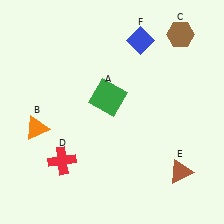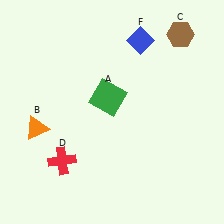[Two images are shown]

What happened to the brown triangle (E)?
The brown triangle (E) was removed in Image 2. It was in the bottom-right area of Image 1.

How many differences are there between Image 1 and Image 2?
There is 1 difference between the two images.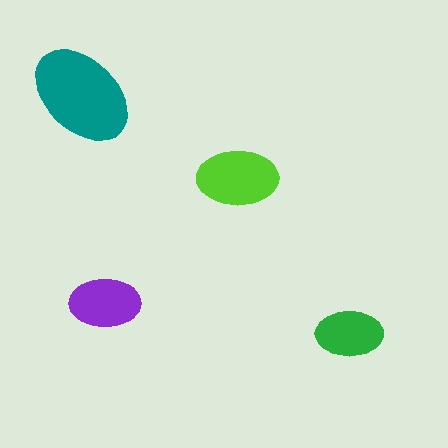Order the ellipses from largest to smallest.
the teal one, the lime one, the purple one, the green one.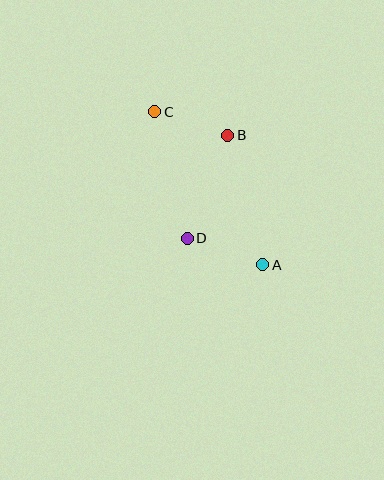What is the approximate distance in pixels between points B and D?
The distance between B and D is approximately 111 pixels.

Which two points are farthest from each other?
Points A and C are farthest from each other.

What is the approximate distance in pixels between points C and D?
The distance between C and D is approximately 131 pixels.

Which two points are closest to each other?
Points B and C are closest to each other.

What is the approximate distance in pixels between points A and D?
The distance between A and D is approximately 80 pixels.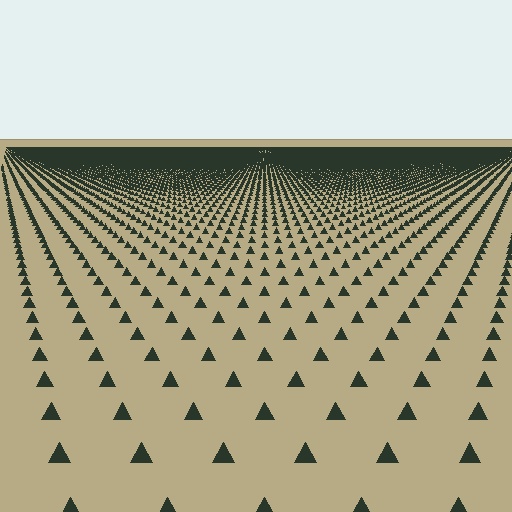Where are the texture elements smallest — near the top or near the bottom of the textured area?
Near the top.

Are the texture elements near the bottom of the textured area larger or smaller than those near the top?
Larger. Near the bottom, elements are closer to the viewer and appear at a bigger on-screen size.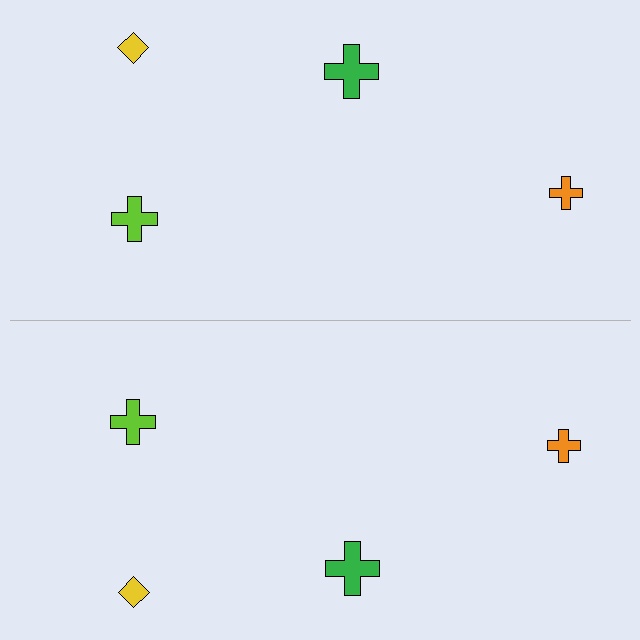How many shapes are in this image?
There are 8 shapes in this image.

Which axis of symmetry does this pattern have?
The pattern has a horizontal axis of symmetry running through the center of the image.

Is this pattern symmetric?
Yes, this pattern has bilateral (reflection) symmetry.